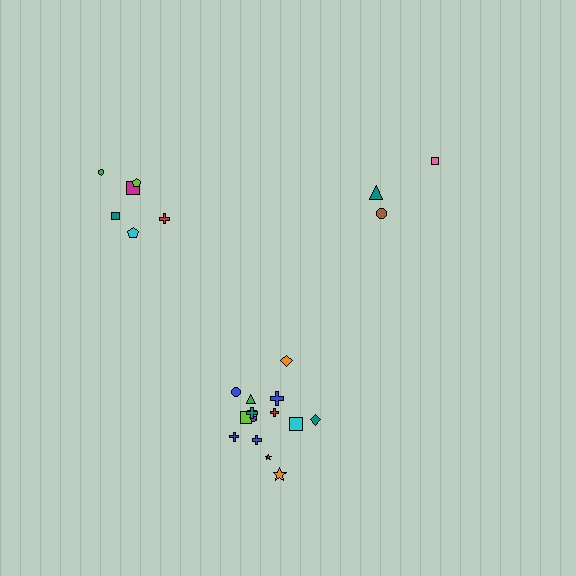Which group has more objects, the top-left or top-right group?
The top-left group.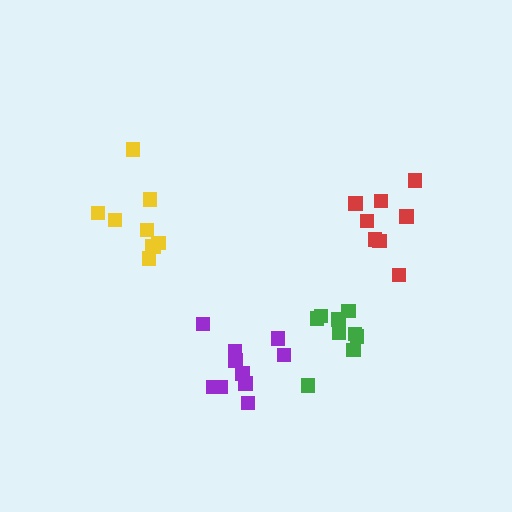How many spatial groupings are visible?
There are 4 spatial groupings.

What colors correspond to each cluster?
The clusters are colored: green, purple, red, yellow.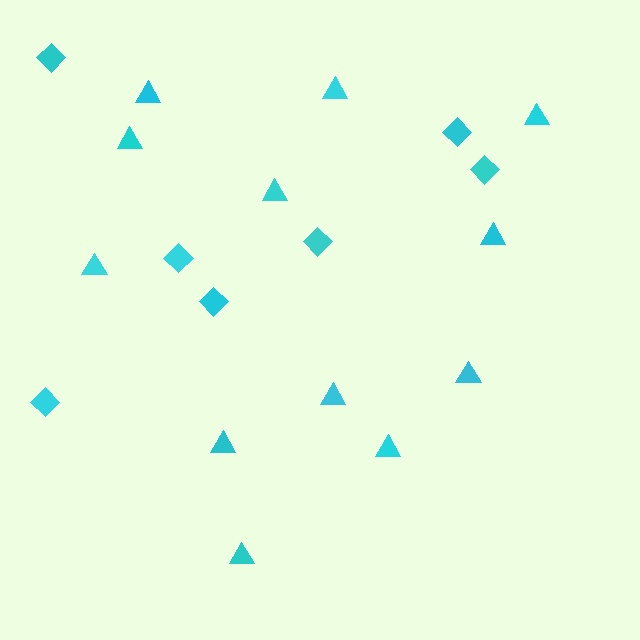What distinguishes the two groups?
There are 2 groups: one group of diamonds (7) and one group of triangles (12).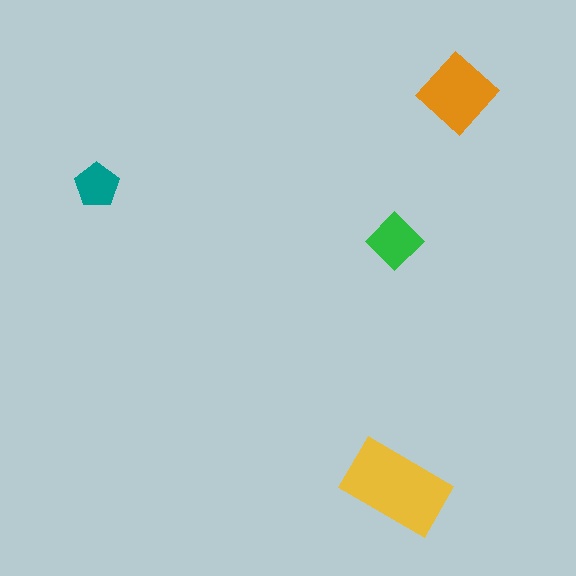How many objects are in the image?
There are 4 objects in the image.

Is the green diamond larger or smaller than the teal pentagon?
Larger.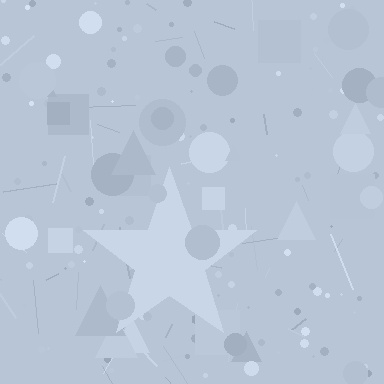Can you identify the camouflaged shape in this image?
The camouflaged shape is a star.